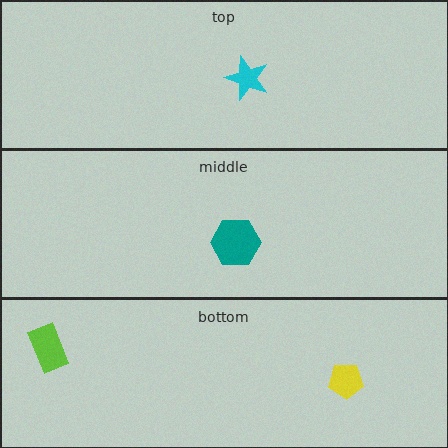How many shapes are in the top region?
1.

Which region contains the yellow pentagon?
The bottom region.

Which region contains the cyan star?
The top region.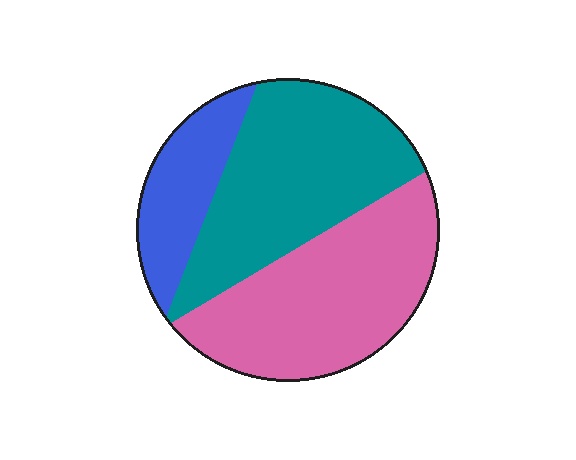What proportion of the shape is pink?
Pink takes up about two fifths (2/5) of the shape.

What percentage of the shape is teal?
Teal covers 41% of the shape.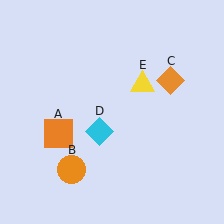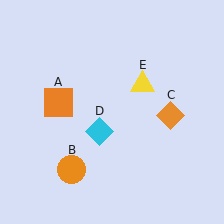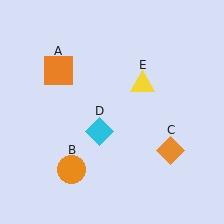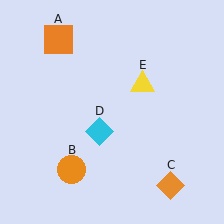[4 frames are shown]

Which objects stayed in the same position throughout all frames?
Orange circle (object B) and cyan diamond (object D) and yellow triangle (object E) remained stationary.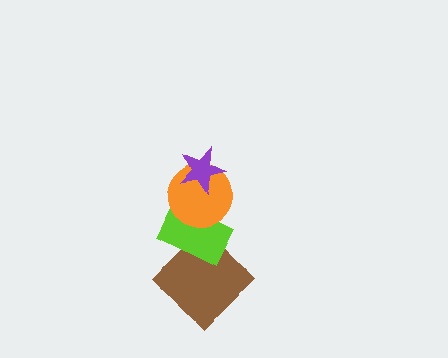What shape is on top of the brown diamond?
The lime rectangle is on top of the brown diamond.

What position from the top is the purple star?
The purple star is 1st from the top.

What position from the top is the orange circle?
The orange circle is 2nd from the top.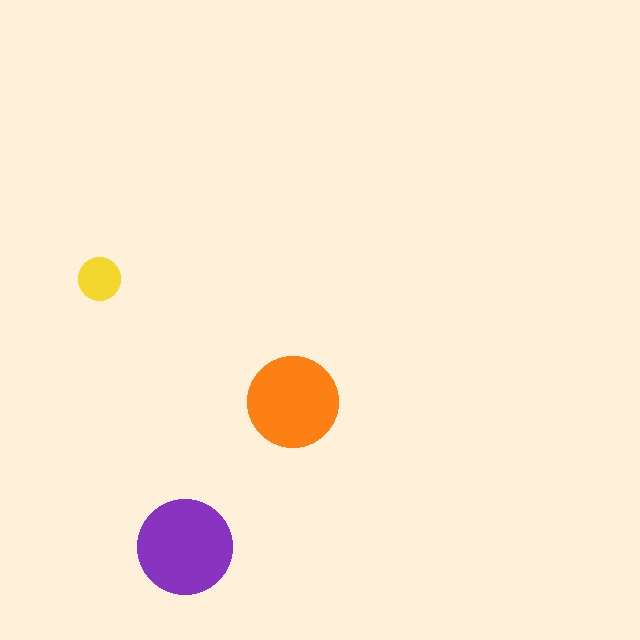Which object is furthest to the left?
The yellow circle is leftmost.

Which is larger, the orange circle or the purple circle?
The purple one.